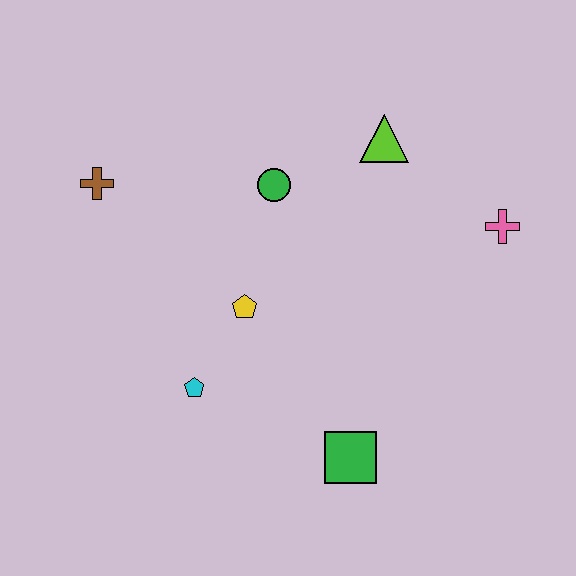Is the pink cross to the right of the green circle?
Yes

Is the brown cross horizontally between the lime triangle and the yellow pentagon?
No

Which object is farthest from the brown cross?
The pink cross is farthest from the brown cross.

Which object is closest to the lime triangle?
The green circle is closest to the lime triangle.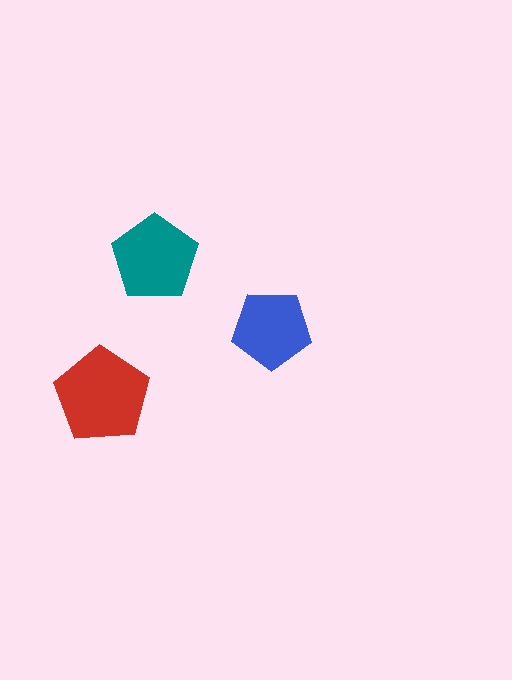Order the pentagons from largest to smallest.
the red one, the teal one, the blue one.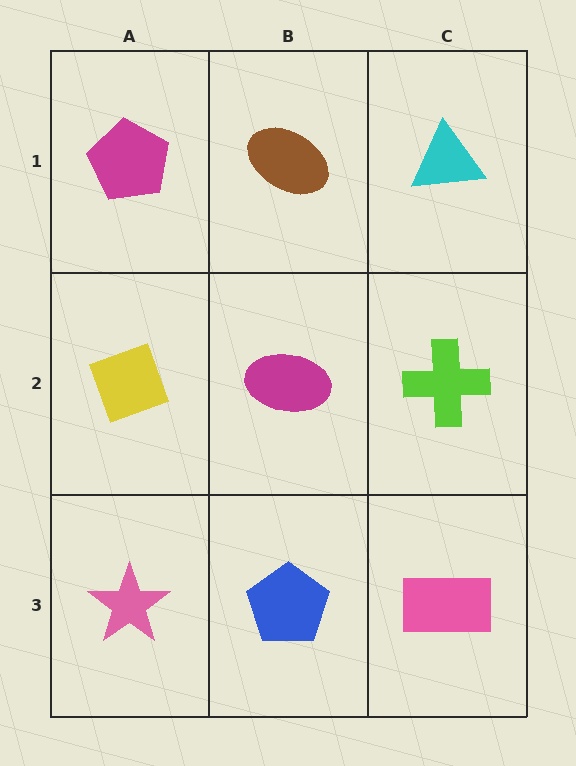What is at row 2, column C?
A lime cross.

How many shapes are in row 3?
3 shapes.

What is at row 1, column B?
A brown ellipse.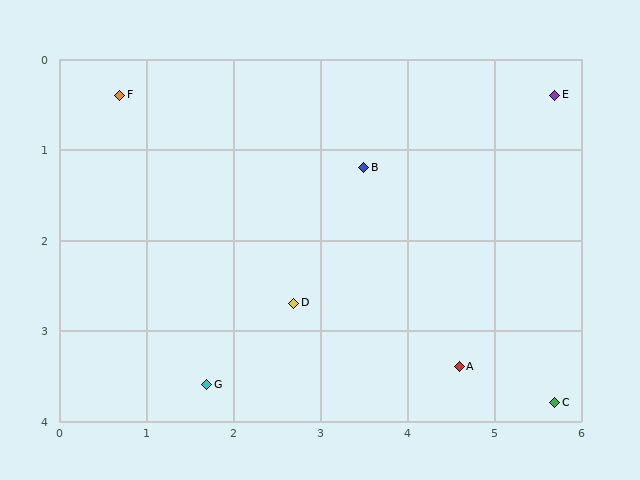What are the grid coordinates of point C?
Point C is at approximately (5.7, 3.8).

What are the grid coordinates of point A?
Point A is at approximately (4.6, 3.4).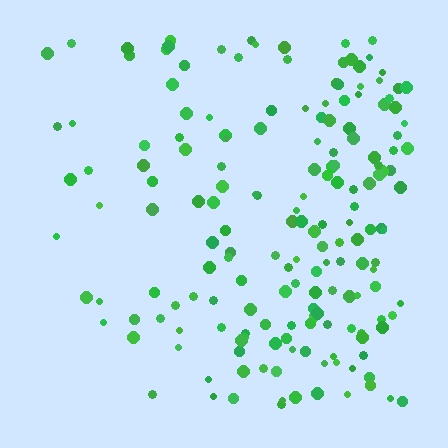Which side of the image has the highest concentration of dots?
The right.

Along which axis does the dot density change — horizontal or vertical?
Horizontal.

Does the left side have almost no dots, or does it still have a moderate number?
Still a moderate number, just noticeably fewer than the right.